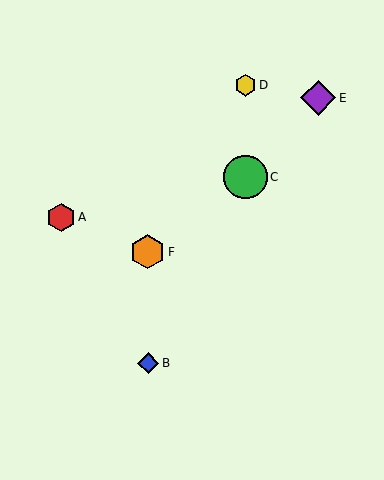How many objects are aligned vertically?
2 objects (C, D) are aligned vertically.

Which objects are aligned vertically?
Objects C, D are aligned vertically.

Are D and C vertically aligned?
Yes, both are at x≈245.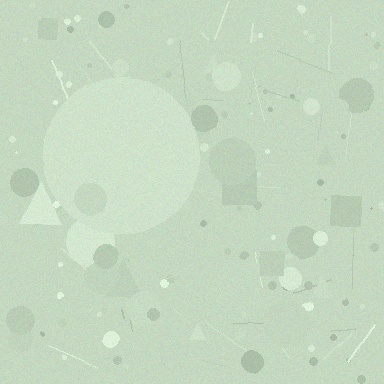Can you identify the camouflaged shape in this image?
The camouflaged shape is a circle.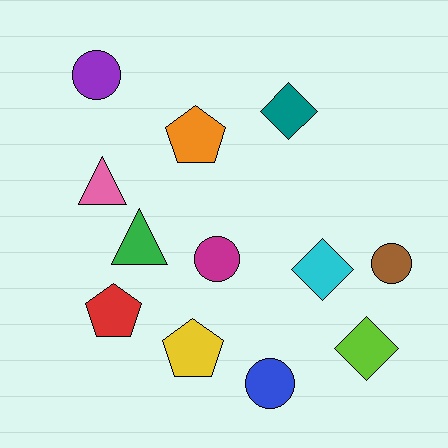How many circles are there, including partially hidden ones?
There are 4 circles.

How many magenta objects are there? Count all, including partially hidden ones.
There is 1 magenta object.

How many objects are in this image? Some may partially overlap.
There are 12 objects.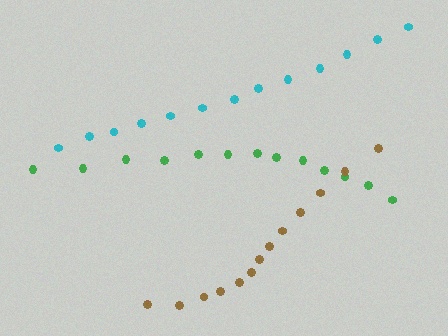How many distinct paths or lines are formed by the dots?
There are 3 distinct paths.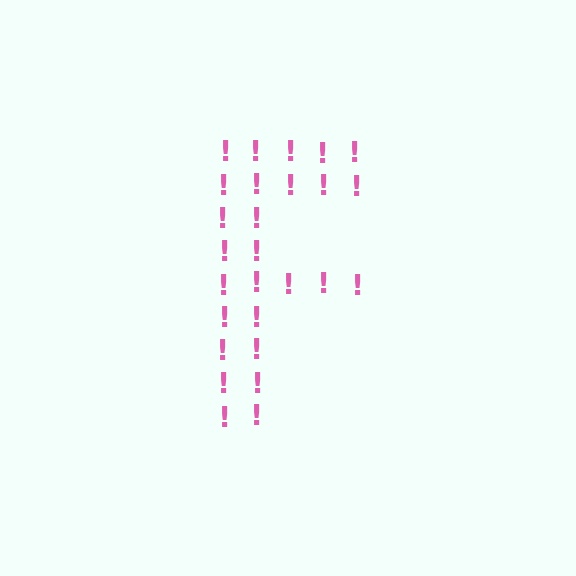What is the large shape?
The large shape is the letter F.